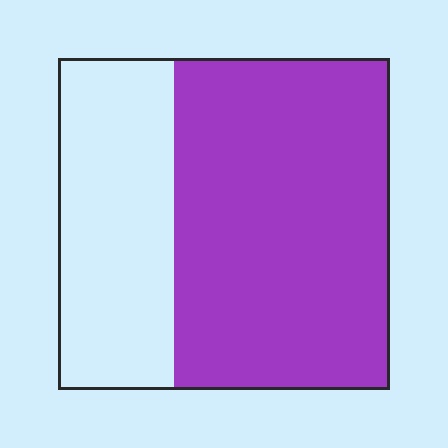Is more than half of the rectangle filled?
Yes.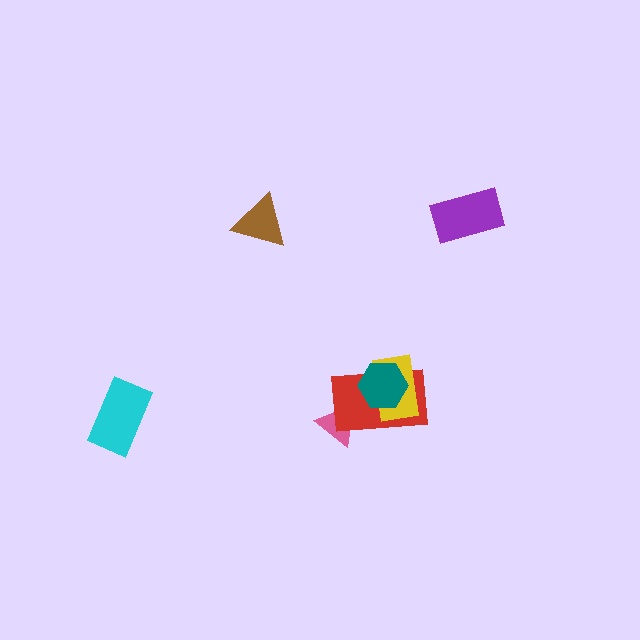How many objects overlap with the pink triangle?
1 object overlaps with the pink triangle.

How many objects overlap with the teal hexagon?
2 objects overlap with the teal hexagon.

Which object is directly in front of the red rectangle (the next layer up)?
The yellow rectangle is directly in front of the red rectangle.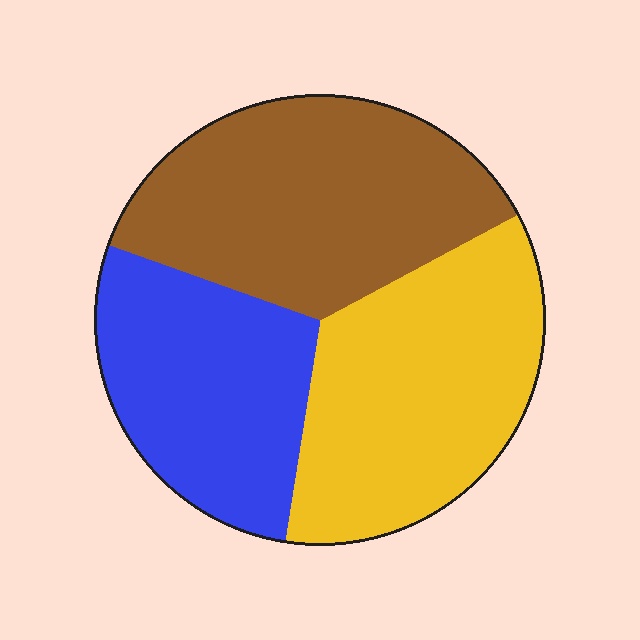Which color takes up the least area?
Blue, at roughly 30%.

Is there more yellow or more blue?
Yellow.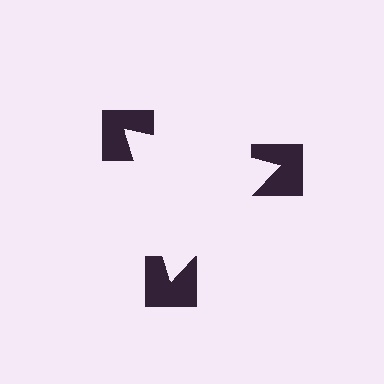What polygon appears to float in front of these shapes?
An illusory triangle — its edges are inferred from the aligned wedge cuts in the notched squares, not physically drawn.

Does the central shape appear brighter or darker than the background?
It typically appears slightly brighter than the background, even though no actual brightness change is drawn.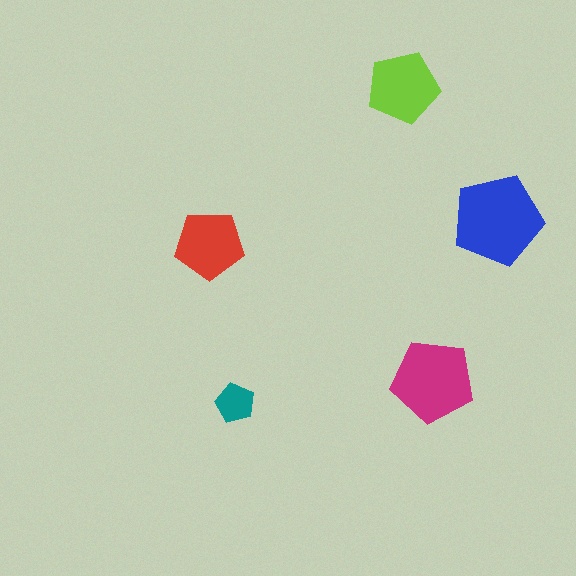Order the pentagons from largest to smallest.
the blue one, the magenta one, the lime one, the red one, the teal one.